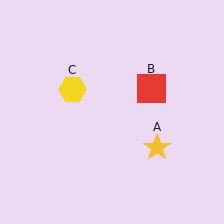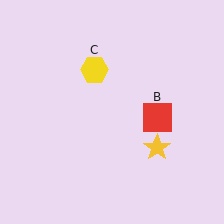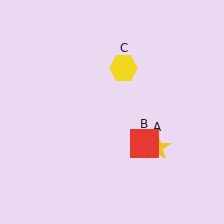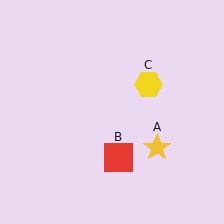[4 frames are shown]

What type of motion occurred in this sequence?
The red square (object B), yellow hexagon (object C) rotated clockwise around the center of the scene.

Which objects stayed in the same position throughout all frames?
Yellow star (object A) remained stationary.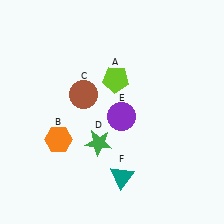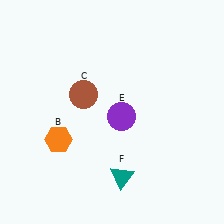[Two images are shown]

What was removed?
The green star (D), the lime pentagon (A) were removed in Image 2.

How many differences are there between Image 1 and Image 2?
There are 2 differences between the two images.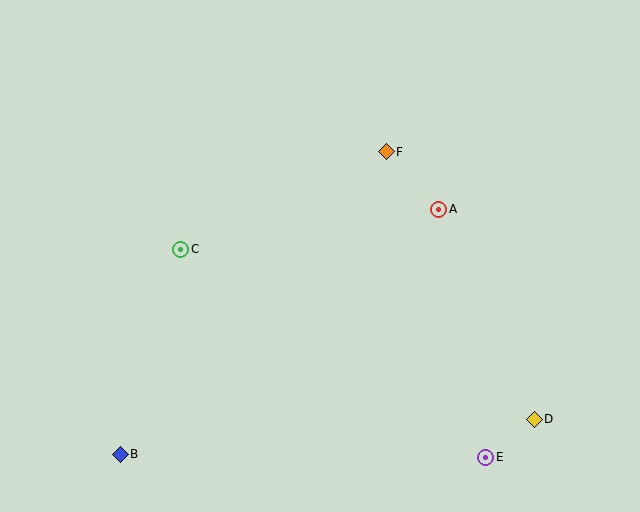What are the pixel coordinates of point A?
Point A is at (439, 209).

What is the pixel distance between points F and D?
The distance between F and D is 306 pixels.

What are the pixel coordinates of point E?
Point E is at (486, 457).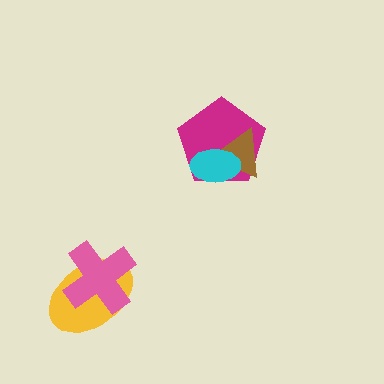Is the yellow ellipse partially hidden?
Yes, it is partially covered by another shape.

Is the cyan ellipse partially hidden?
No, no other shape covers it.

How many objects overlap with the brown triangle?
2 objects overlap with the brown triangle.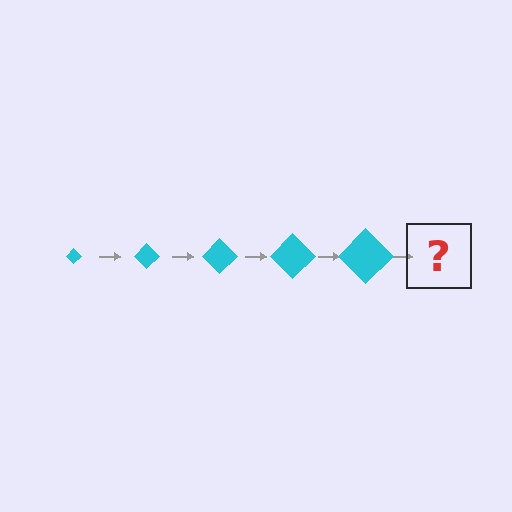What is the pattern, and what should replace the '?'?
The pattern is that the diamond gets progressively larger each step. The '?' should be a cyan diamond, larger than the previous one.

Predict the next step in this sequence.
The next step is a cyan diamond, larger than the previous one.